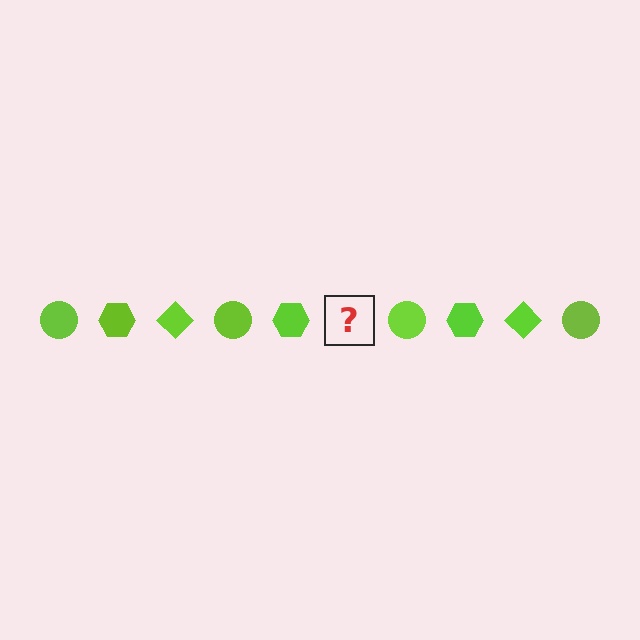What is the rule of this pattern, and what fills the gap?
The rule is that the pattern cycles through circle, hexagon, diamond shapes in lime. The gap should be filled with a lime diamond.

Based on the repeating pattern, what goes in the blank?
The blank should be a lime diamond.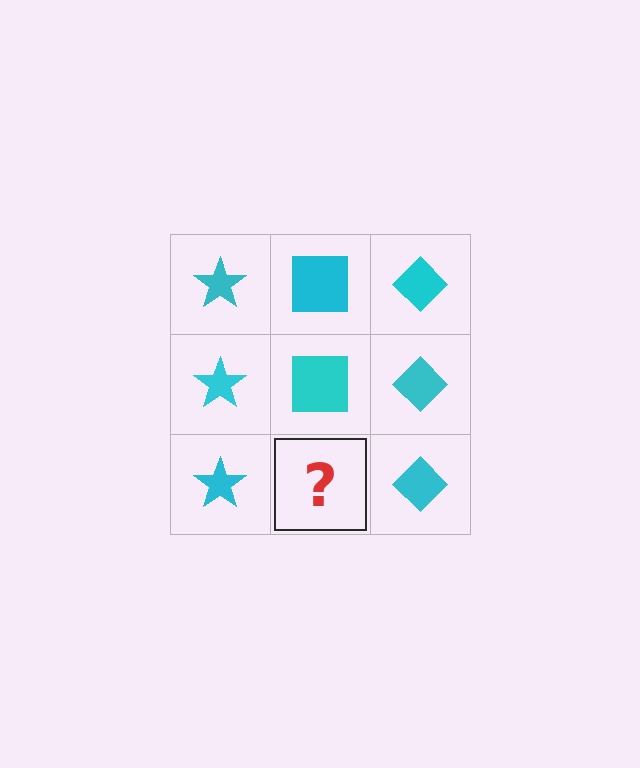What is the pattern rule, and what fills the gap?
The rule is that each column has a consistent shape. The gap should be filled with a cyan square.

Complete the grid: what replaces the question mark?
The question mark should be replaced with a cyan square.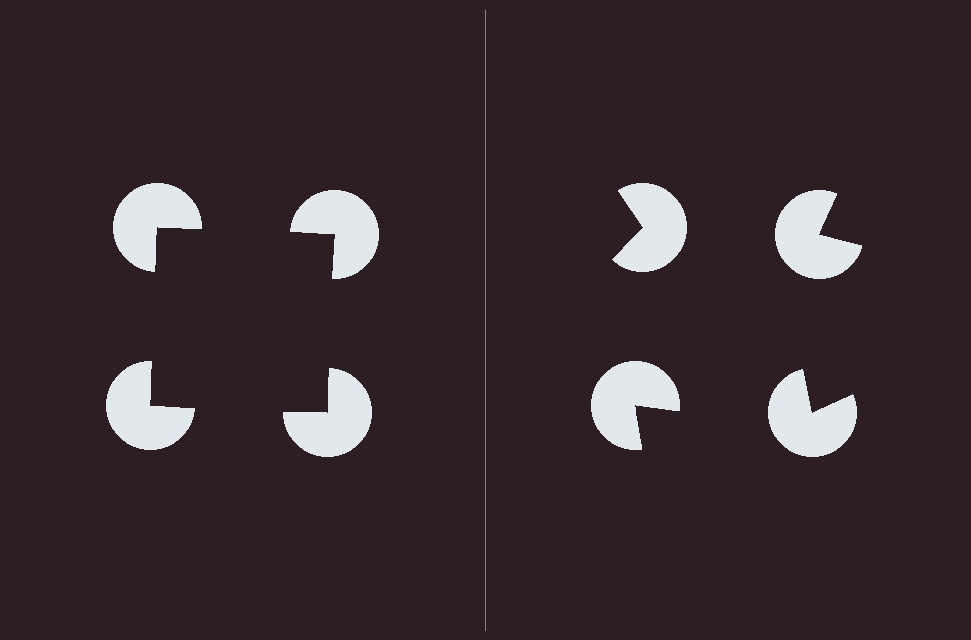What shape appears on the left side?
An illusory square.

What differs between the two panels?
The pac-man discs are positioned identically on both sides; only the wedge orientations differ. On the left they align to a square; on the right they are misaligned.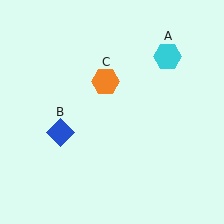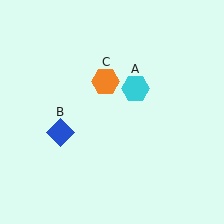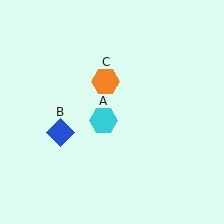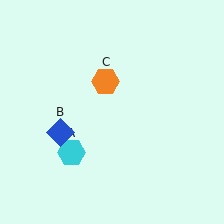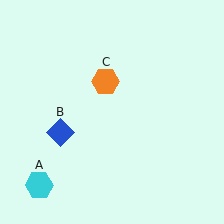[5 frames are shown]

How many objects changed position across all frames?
1 object changed position: cyan hexagon (object A).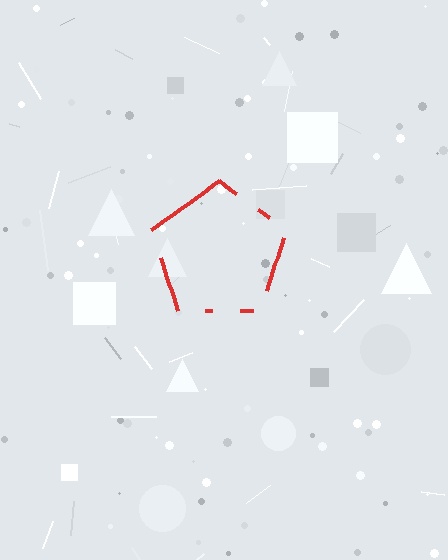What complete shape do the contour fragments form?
The contour fragments form a pentagon.